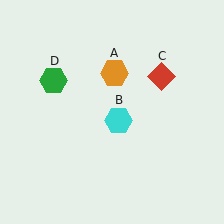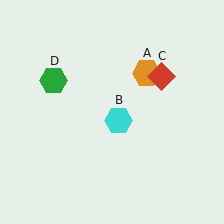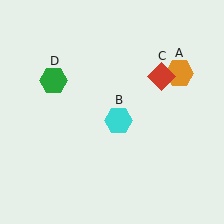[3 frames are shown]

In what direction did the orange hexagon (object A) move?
The orange hexagon (object A) moved right.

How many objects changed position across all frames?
1 object changed position: orange hexagon (object A).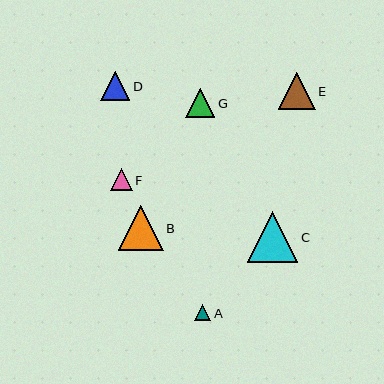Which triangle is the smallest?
Triangle A is the smallest with a size of approximately 16 pixels.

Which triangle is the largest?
Triangle C is the largest with a size of approximately 50 pixels.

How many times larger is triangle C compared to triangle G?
Triangle C is approximately 1.7 times the size of triangle G.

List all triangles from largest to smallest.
From largest to smallest: C, B, E, G, D, F, A.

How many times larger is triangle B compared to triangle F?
Triangle B is approximately 2.0 times the size of triangle F.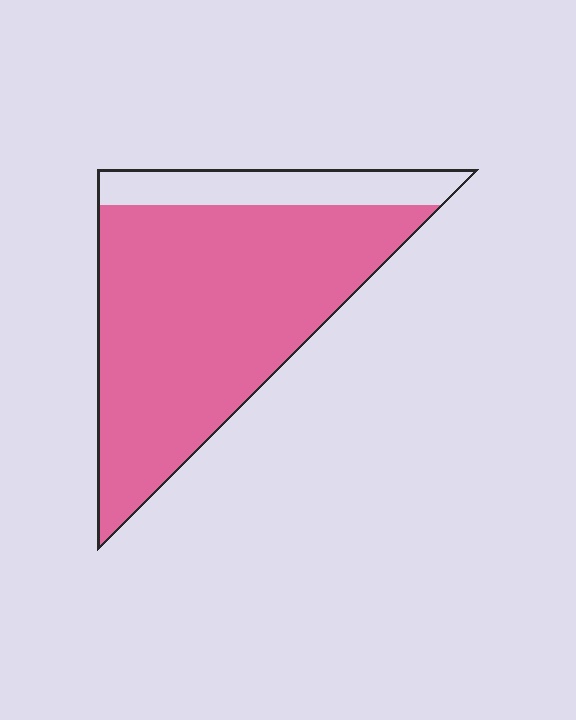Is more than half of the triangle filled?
Yes.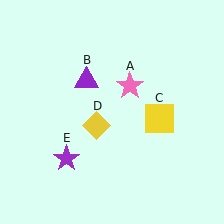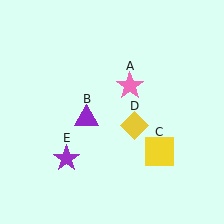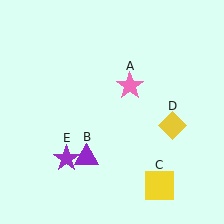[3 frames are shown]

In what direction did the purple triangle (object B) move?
The purple triangle (object B) moved down.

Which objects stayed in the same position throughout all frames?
Pink star (object A) and purple star (object E) remained stationary.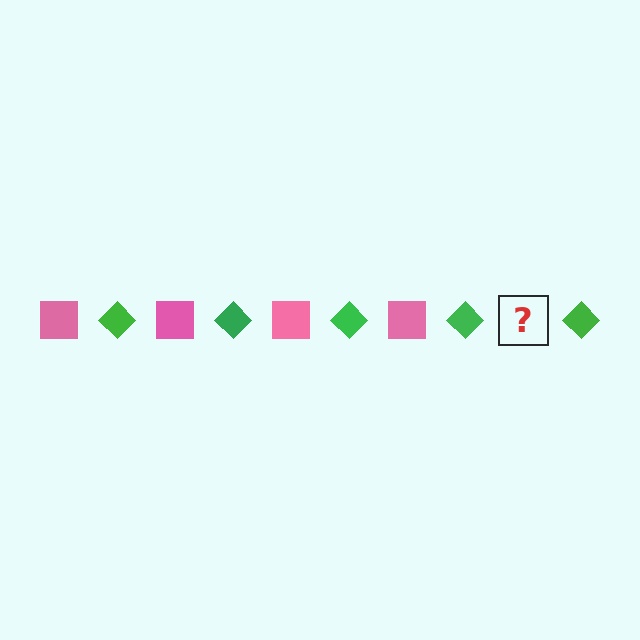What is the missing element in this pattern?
The missing element is a pink square.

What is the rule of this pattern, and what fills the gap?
The rule is that the pattern alternates between pink square and green diamond. The gap should be filled with a pink square.